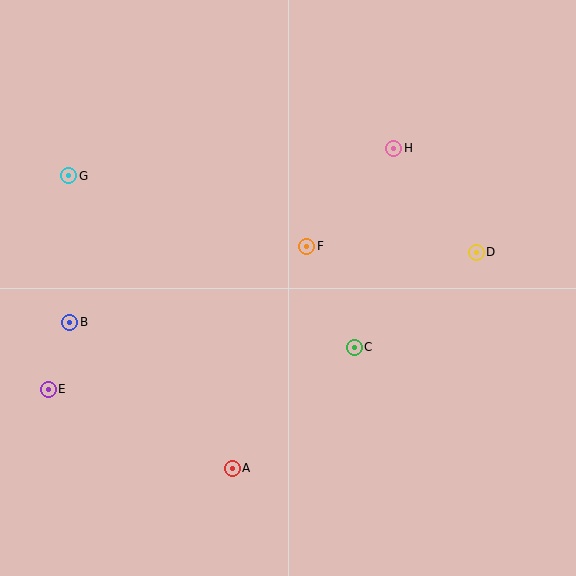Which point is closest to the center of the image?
Point F at (307, 246) is closest to the center.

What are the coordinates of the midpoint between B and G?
The midpoint between B and G is at (69, 249).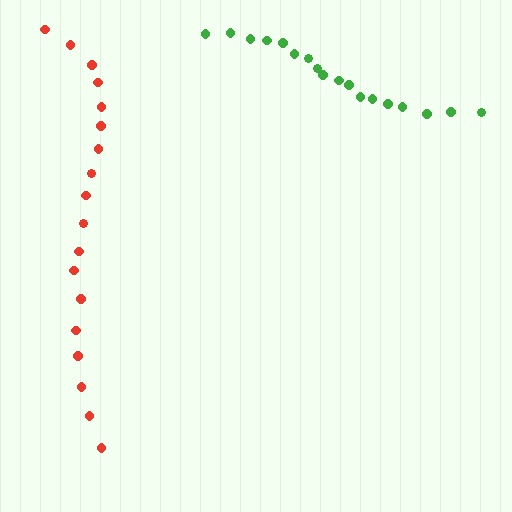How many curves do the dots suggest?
There are 2 distinct paths.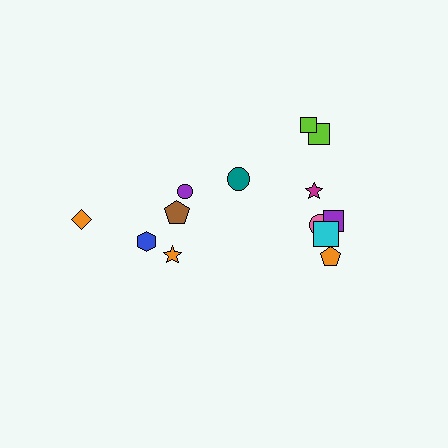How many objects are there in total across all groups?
There are 13 objects.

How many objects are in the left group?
There are 5 objects.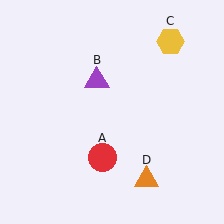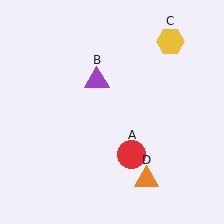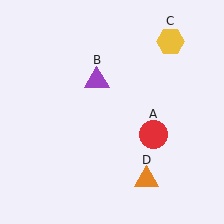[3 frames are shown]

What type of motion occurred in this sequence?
The red circle (object A) rotated counterclockwise around the center of the scene.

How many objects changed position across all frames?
1 object changed position: red circle (object A).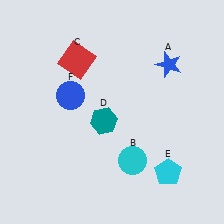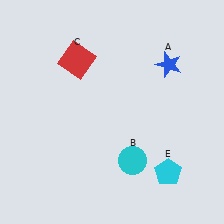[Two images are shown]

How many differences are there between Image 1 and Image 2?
There are 2 differences between the two images.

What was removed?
The blue circle (F), the teal hexagon (D) were removed in Image 2.